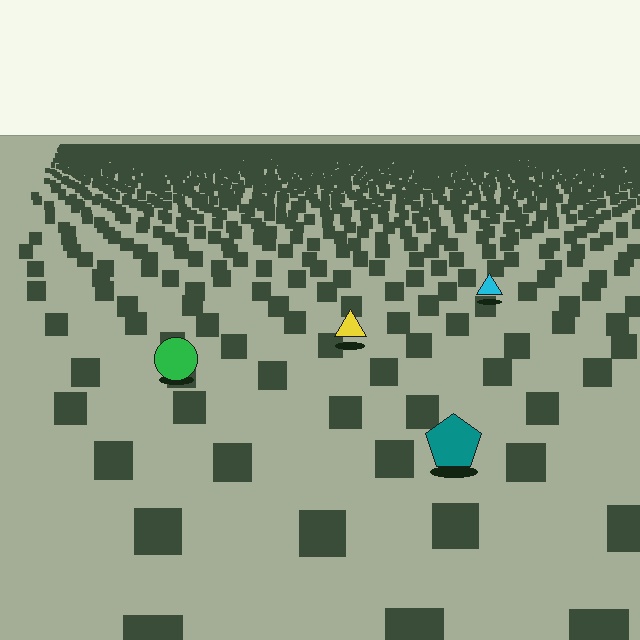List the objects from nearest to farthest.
From nearest to farthest: the teal pentagon, the green circle, the yellow triangle, the cyan triangle.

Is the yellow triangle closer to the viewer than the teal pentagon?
No. The teal pentagon is closer — you can tell from the texture gradient: the ground texture is coarser near it.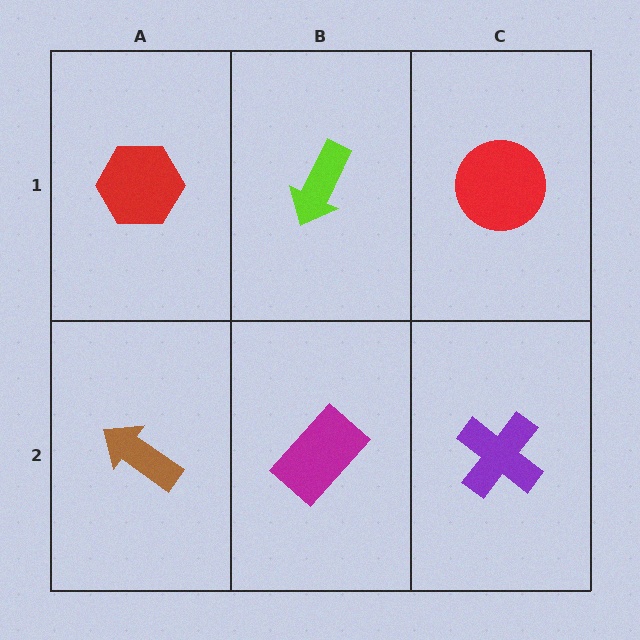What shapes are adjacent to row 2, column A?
A red hexagon (row 1, column A), a magenta rectangle (row 2, column B).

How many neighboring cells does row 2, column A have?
2.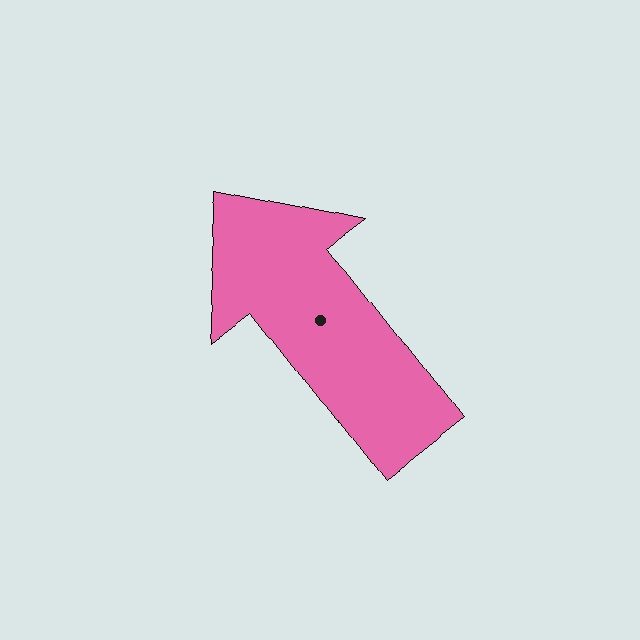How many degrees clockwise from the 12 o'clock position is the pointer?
Approximately 322 degrees.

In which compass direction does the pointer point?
Northwest.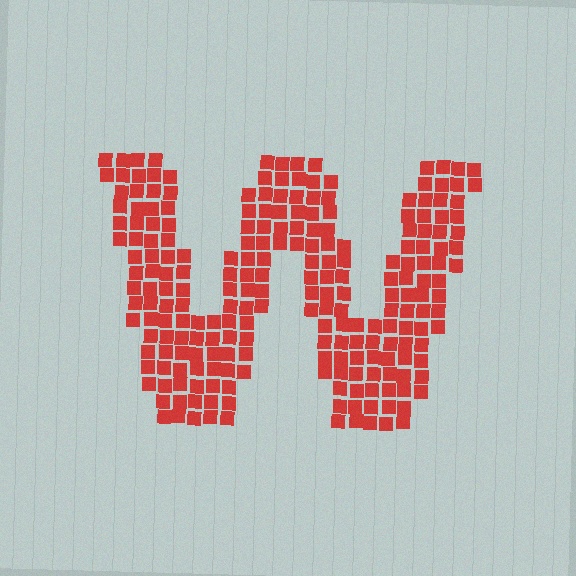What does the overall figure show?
The overall figure shows the letter W.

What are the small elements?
The small elements are squares.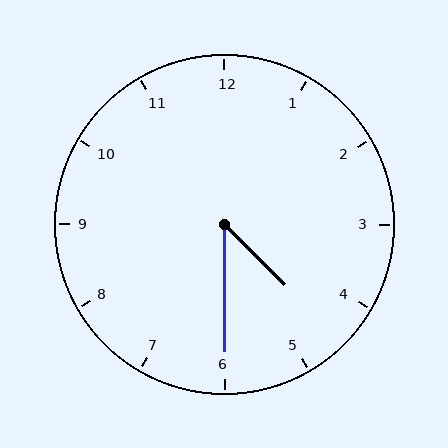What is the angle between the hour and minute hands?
Approximately 45 degrees.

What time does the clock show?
4:30.